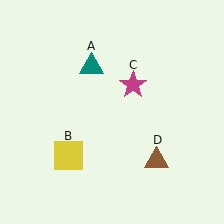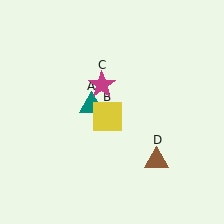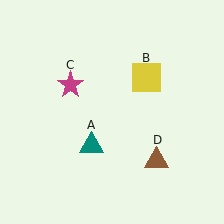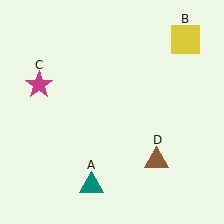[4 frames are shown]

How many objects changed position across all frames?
3 objects changed position: teal triangle (object A), yellow square (object B), magenta star (object C).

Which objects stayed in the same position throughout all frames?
Brown triangle (object D) remained stationary.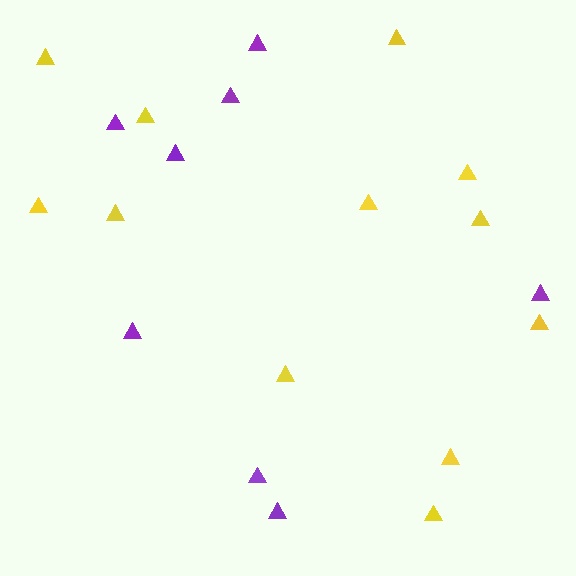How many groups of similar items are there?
There are 2 groups: one group of yellow triangles (12) and one group of purple triangles (8).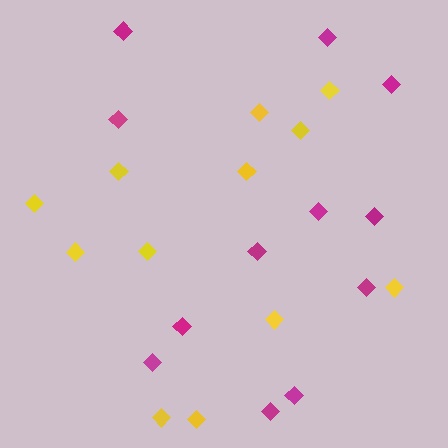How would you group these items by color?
There are 2 groups: one group of magenta diamonds (12) and one group of yellow diamonds (12).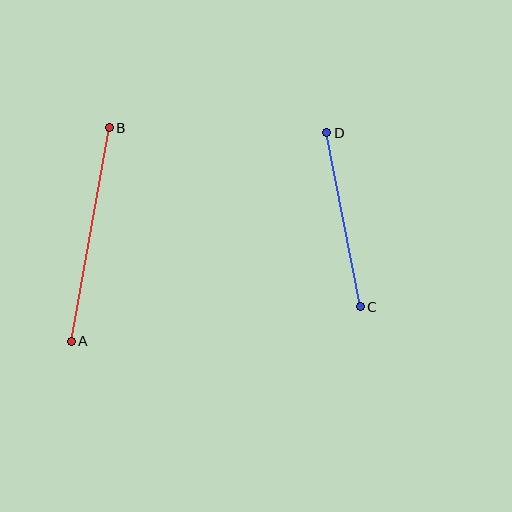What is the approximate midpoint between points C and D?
The midpoint is at approximately (344, 220) pixels.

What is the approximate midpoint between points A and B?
The midpoint is at approximately (90, 234) pixels.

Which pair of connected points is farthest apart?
Points A and B are farthest apart.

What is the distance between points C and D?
The distance is approximately 177 pixels.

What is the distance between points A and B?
The distance is approximately 217 pixels.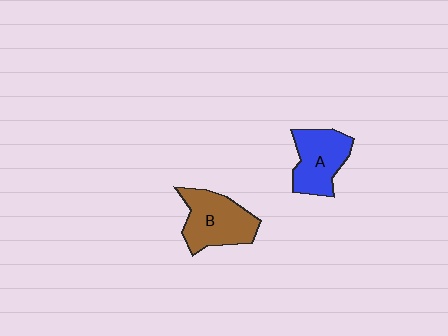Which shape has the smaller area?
Shape A (blue).